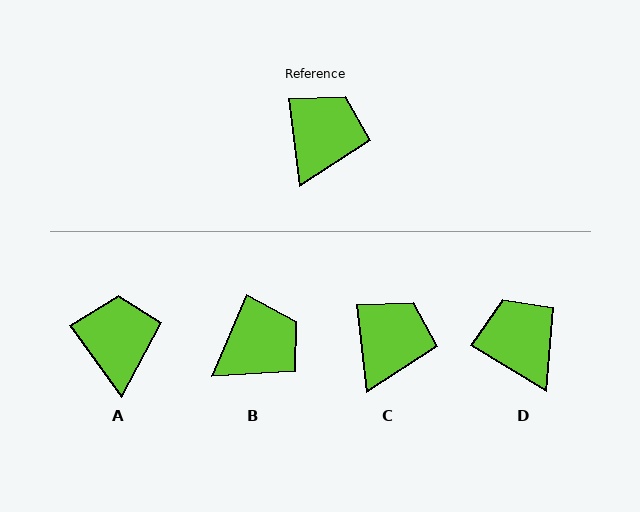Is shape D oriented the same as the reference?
No, it is off by about 53 degrees.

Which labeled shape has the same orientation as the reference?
C.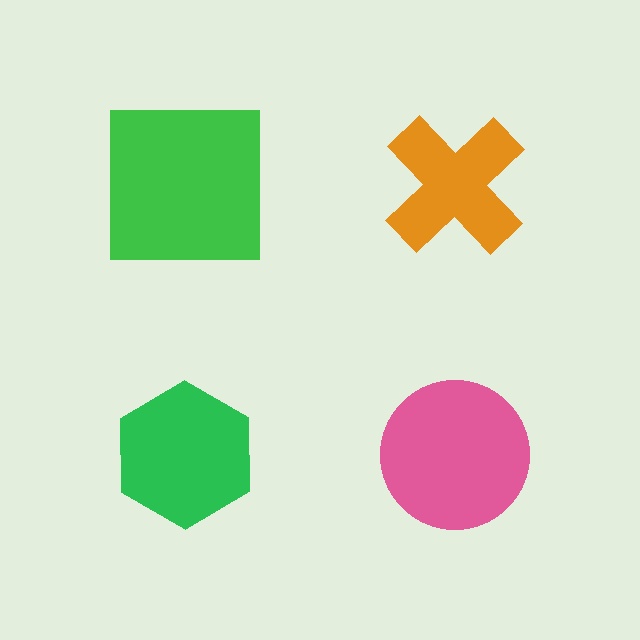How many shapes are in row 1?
2 shapes.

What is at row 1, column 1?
A green square.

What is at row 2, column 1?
A green hexagon.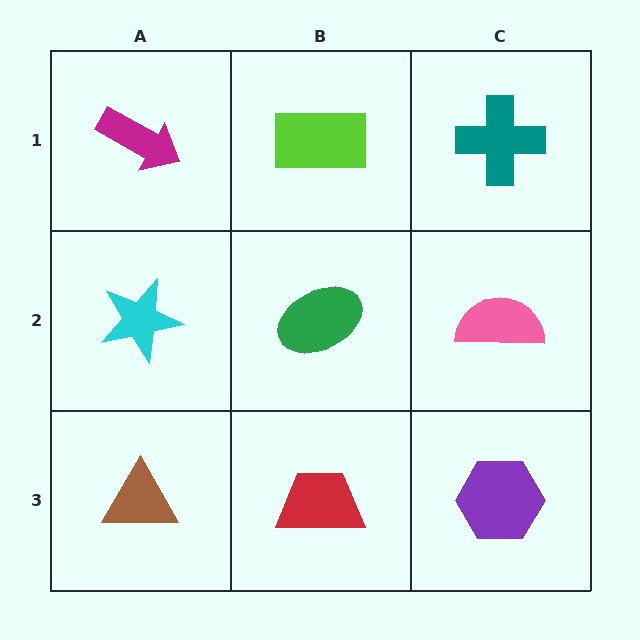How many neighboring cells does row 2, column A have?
3.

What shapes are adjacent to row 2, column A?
A magenta arrow (row 1, column A), a brown triangle (row 3, column A), a green ellipse (row 2, column B).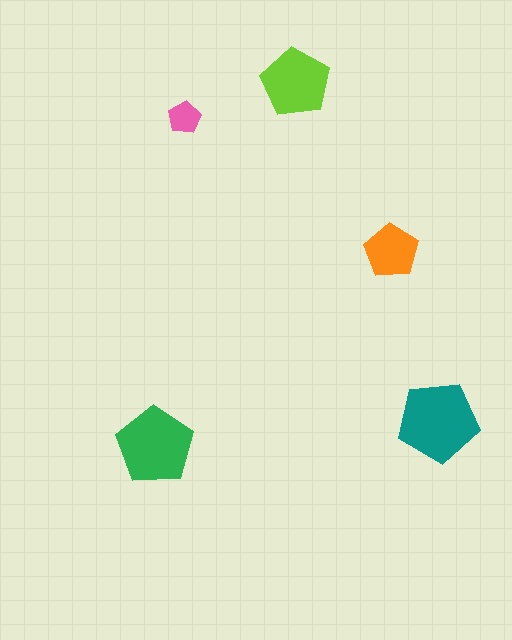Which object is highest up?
The lime pentagon is topmost.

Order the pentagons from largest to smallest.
the teal one, the green one, the lime one, the orange one, the pink one.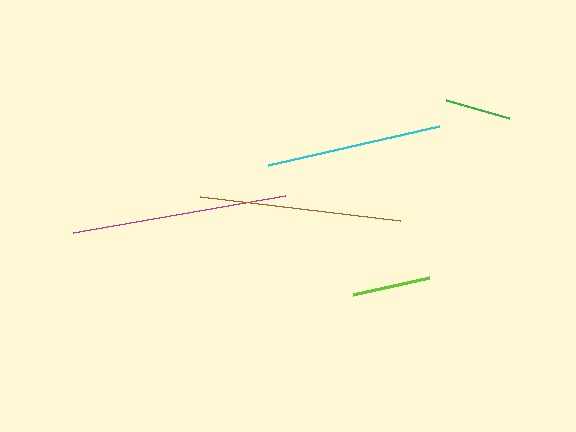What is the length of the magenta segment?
The magenta segment is approximately 214 pixels long.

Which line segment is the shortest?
The green line is the shortest at approximately 66 pixels.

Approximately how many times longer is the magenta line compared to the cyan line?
The magenta line is approximately 1.2 times the length of the cyan line.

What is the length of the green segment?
The green segment is approximately 66 pixels long.